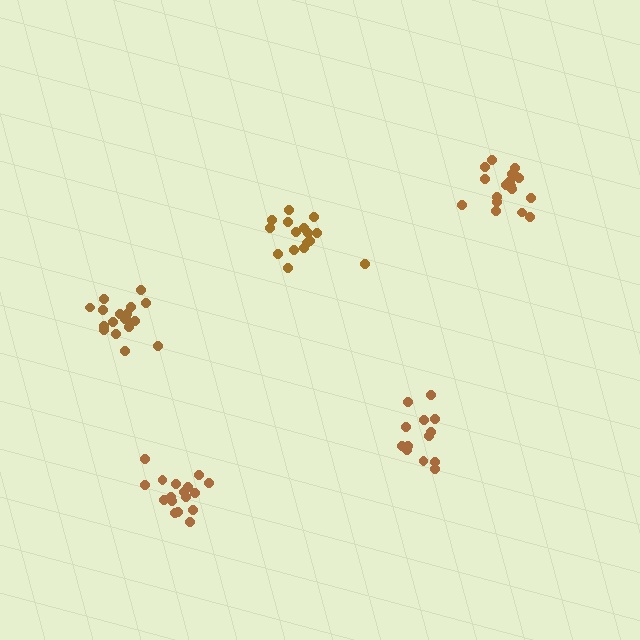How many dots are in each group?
Group 1: 17 dots, Group 2: 13 dots, Group 3: 16 dots, Group 4: 18 dots, Group 5: 18 dots (82 total).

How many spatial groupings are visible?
There are 5 spatial groupings.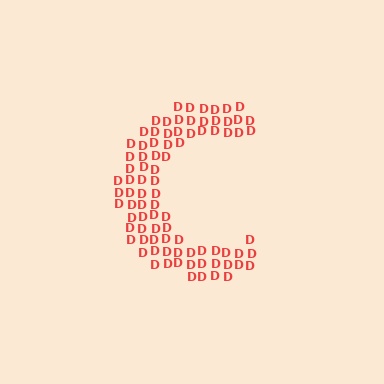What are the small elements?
The small elements are letter D's.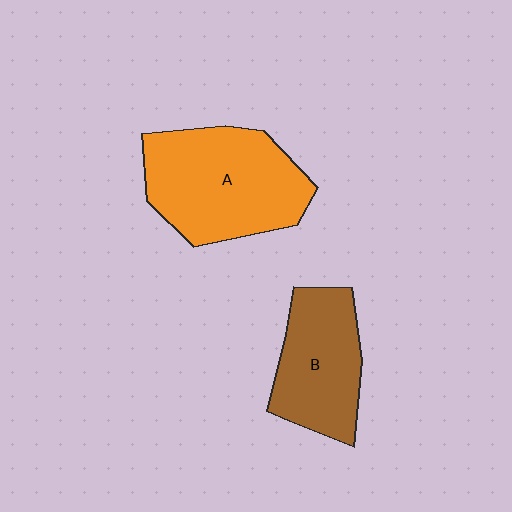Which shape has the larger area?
Shape A (orange).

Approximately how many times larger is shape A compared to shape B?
Approximately 1.4 times.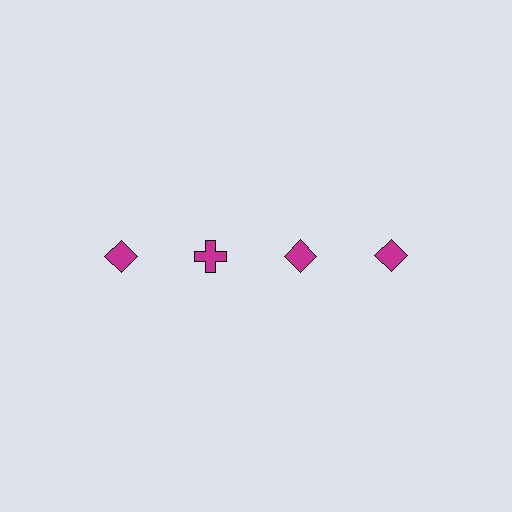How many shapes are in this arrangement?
There are 4 shapes arranged in a grid pattern.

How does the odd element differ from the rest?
It has a different shape: cross instead of diamond.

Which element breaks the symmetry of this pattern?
The magenta cross in the top row, second from left column breaks the symmetry. All other shapes are magenta diamonds.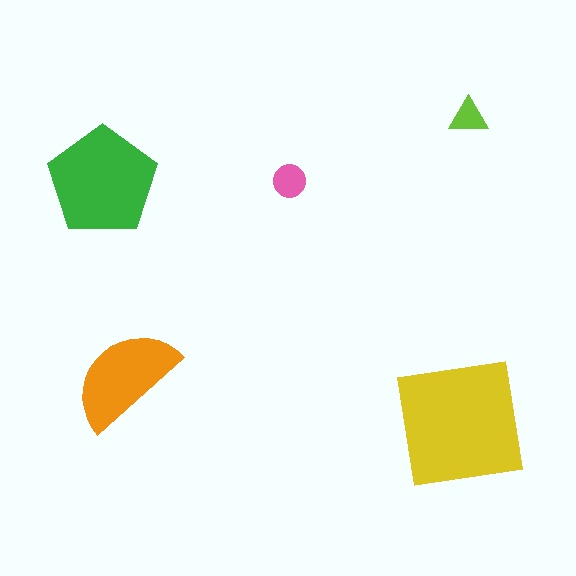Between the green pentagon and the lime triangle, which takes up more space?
The green pentagon.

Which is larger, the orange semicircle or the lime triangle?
The orange semicircle.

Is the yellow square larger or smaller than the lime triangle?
Larger.